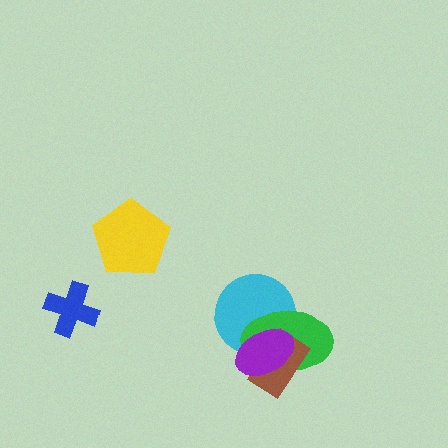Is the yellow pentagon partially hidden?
No, no other shape covers it.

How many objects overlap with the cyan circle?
3 objects overlap with the cyan circle.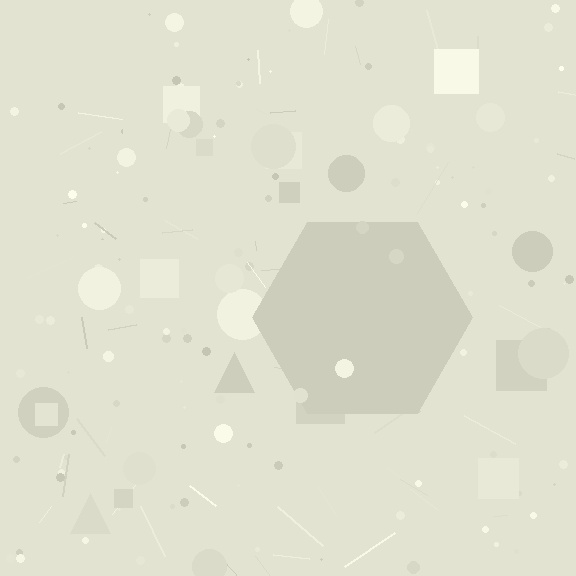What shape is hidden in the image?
A hexagon is hidden in the image.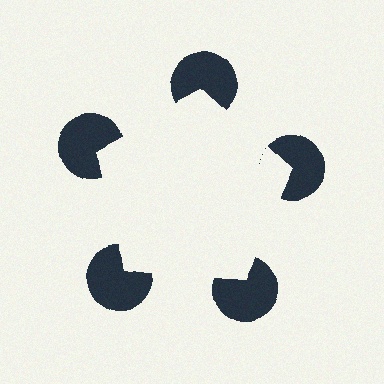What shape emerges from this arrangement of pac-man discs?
An illusory pentagon — its edges are inferred from the aligned wedge cuts in the pac-man discs, not physically drawn.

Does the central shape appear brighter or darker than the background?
It typically appears slightly brighter than the background, even though no actual brightness change is drawn.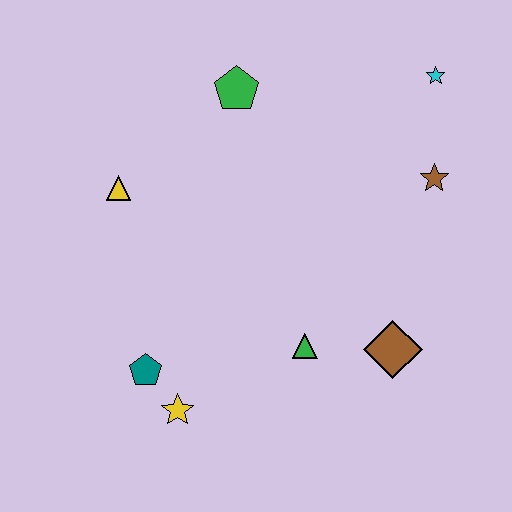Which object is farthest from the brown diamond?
The yellow triangle is farthest from the brown diamond.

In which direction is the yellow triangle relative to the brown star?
The yellow triangle is to the left of the brown star.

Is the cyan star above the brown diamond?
Yes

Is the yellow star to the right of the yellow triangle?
Yes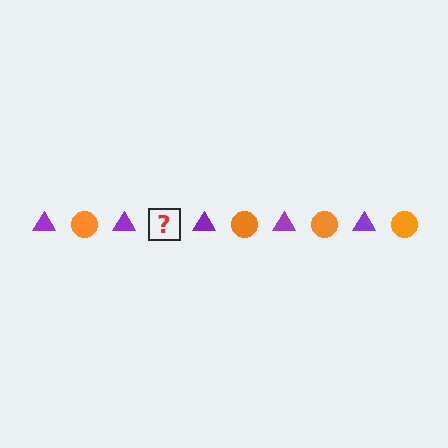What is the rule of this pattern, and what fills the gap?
The rule is that the pattern alternates between purple triangle and orange circle. The gap should be filled with an orange circle.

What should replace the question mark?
The question mark should be replaced with an orange circle.